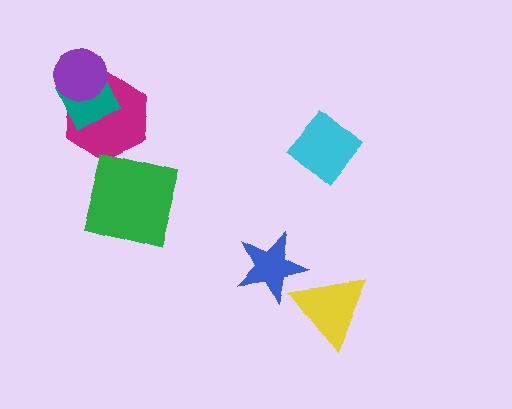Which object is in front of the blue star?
The yellow triangle is in front of the blue star.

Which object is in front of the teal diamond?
The purple circle is in front of the teal diamond.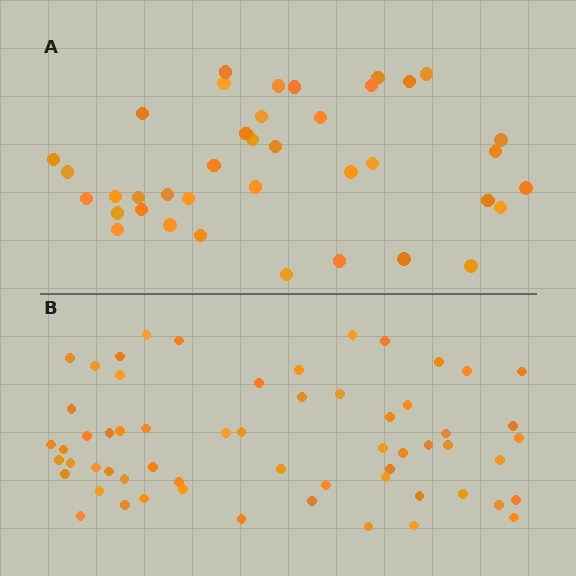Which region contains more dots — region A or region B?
Region B (the bottom region) has more dots.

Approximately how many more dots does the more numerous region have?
Region B has approximately 20 more dots than region A.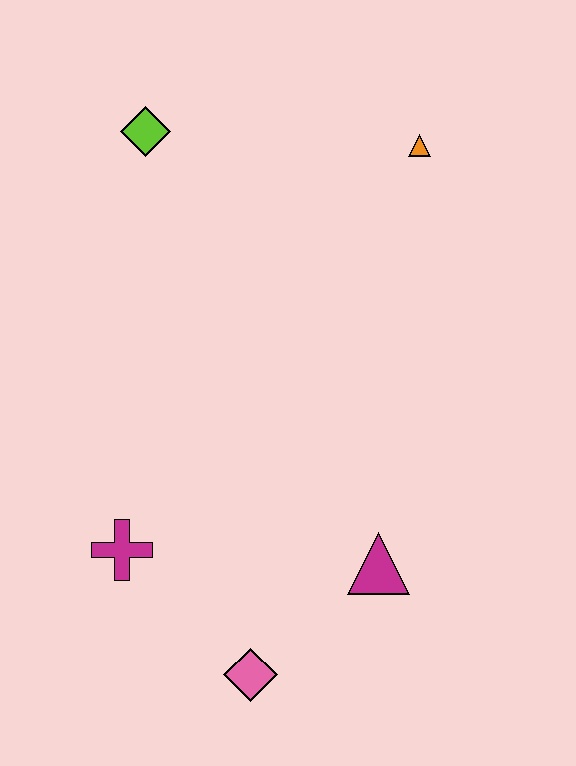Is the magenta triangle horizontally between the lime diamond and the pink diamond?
No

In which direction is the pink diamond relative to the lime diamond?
The pink diamond is below the lime diamond.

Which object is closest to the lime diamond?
The orange triangle is closest to the lime diamond.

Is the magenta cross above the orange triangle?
No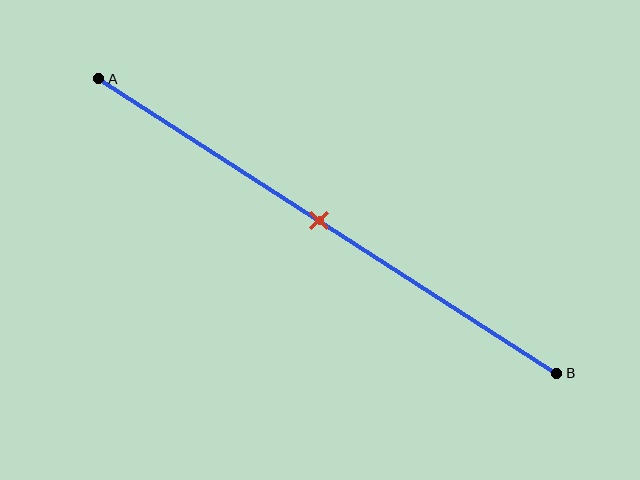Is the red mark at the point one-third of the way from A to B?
No, the mark is at about 50% from A, not at the 33% one-third point.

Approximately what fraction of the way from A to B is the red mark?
The red mark is approximately 50% of the way from A to B.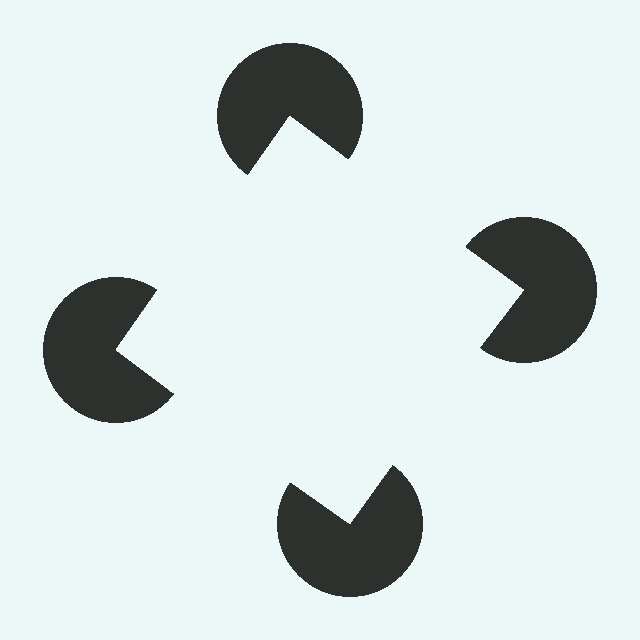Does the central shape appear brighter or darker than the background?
It typically appears slightly brighter than the background, even though no actual brightness change is drawn.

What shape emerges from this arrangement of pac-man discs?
An illusory square — its edges are inferred from the aligned wedge cuts in the pac-man discs, not physically drawn.